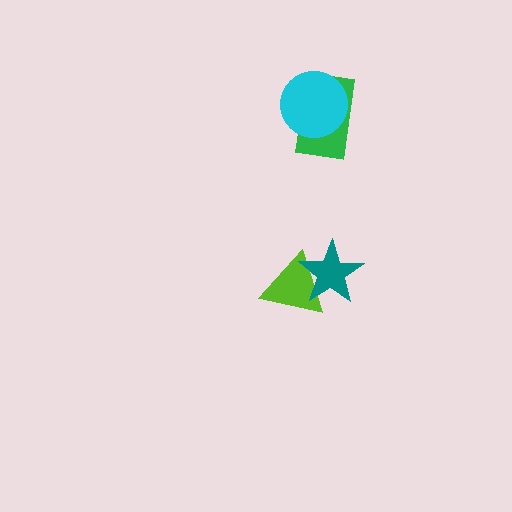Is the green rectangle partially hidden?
Yes, it is partially covered by another shape.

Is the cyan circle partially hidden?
No, no other shape covers it.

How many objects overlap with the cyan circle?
1 object overlaps with the cyan circle.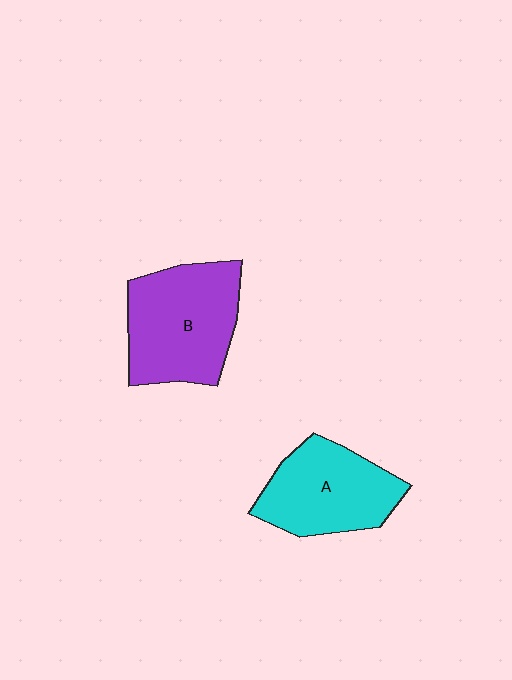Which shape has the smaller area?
Shape A (cyan).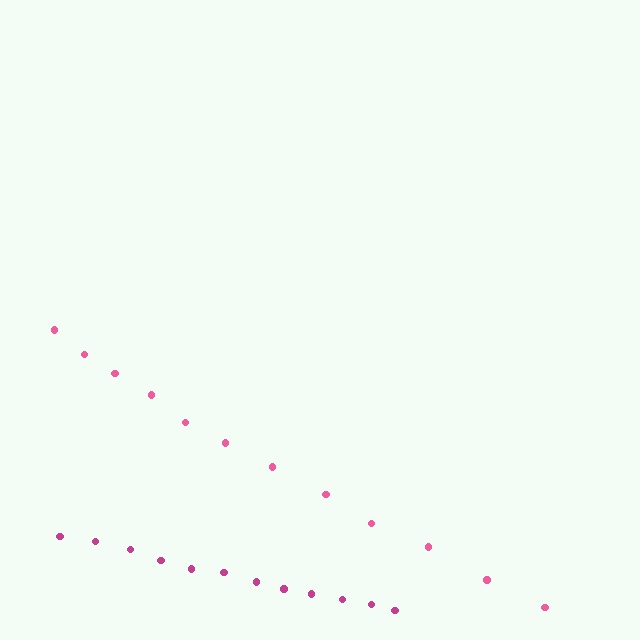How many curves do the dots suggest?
There are 2 distinct paths.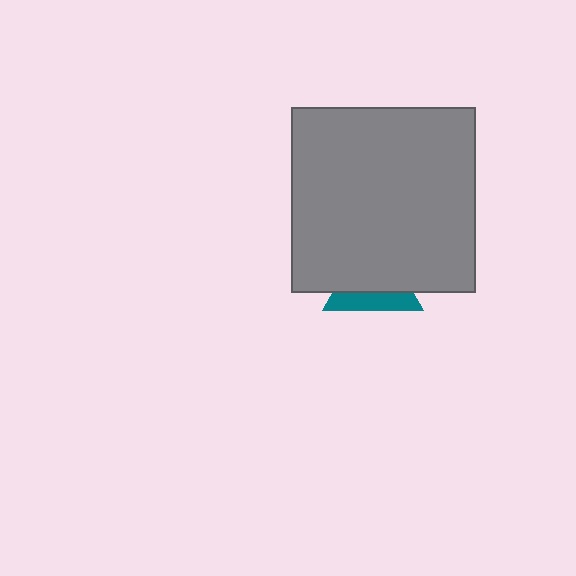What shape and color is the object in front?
The object in front is a gray square.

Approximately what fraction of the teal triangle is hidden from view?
Roughly 64% of the teal triangle is hidden behind the gray square.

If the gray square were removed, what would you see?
You would see the complete teal triangle.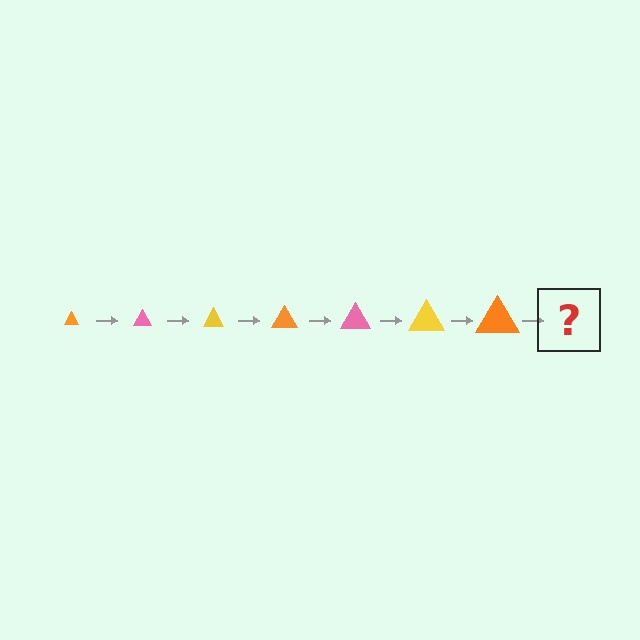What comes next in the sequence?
The next element should be a pink triangle, larger than the previous one.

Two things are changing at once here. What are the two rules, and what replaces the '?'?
The two rules are that the triangle grows larger each step and the color cycles through orange, pink, and yellow. The '?' should be a pink triangle, larger than the previous one.